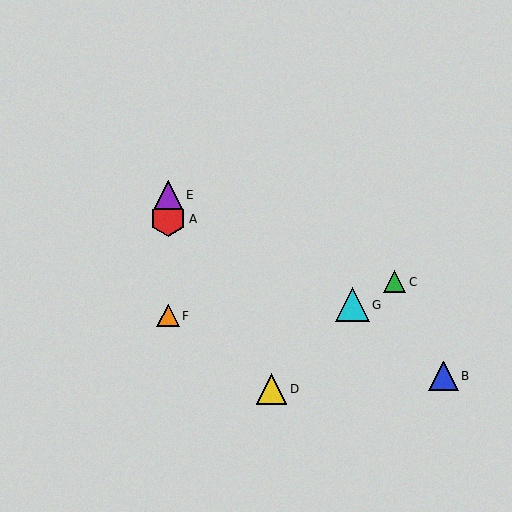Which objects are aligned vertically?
Objects A, E, F are aligned vertically.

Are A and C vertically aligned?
No, A is at x≈168 and C is at x≈395.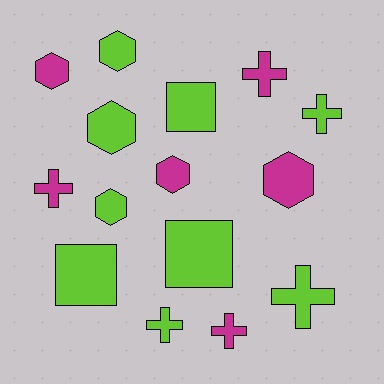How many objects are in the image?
There are 15 objects.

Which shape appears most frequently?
Cross, with 6 objects.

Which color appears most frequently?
Lime, with 9 objects.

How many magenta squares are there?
There are no magenta squares.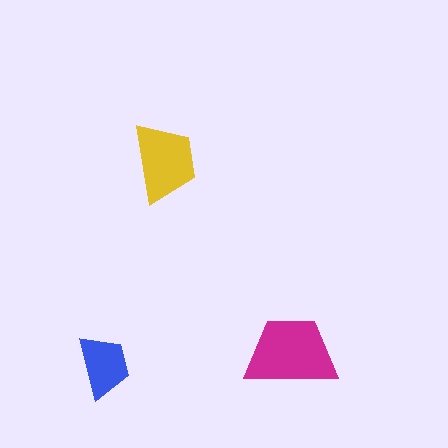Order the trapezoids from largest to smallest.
the magenta one, the yellow one, the blue one.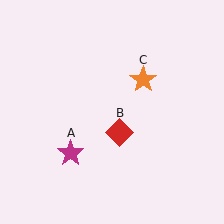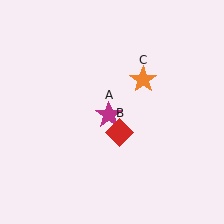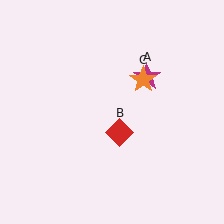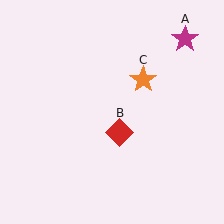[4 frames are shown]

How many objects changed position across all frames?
1 object changed position: magenta star (object A).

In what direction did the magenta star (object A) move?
The magenta star (object A) moved up and to the right.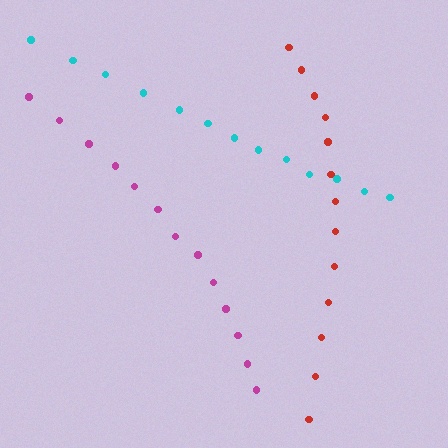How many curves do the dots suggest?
There are 3 distinct paths.